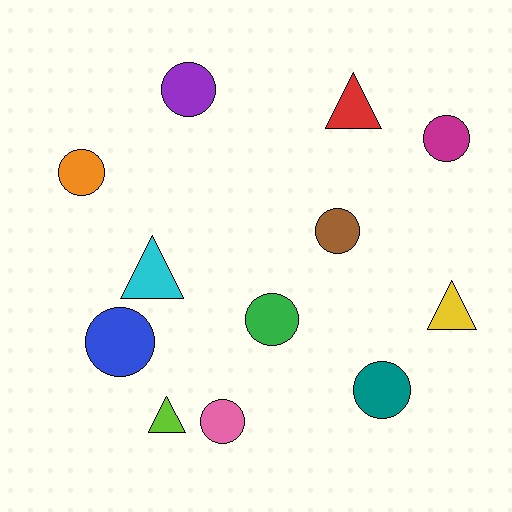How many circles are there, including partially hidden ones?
There are 8 circles.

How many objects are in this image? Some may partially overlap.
There are 12 objects.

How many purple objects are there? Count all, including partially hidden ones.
There is 1 purple object.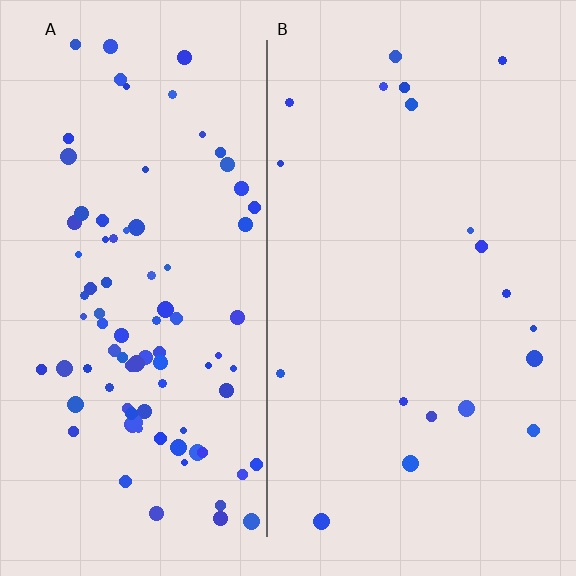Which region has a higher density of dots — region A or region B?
A (the left).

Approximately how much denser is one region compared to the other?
Approximately 4.6× — region A over region B.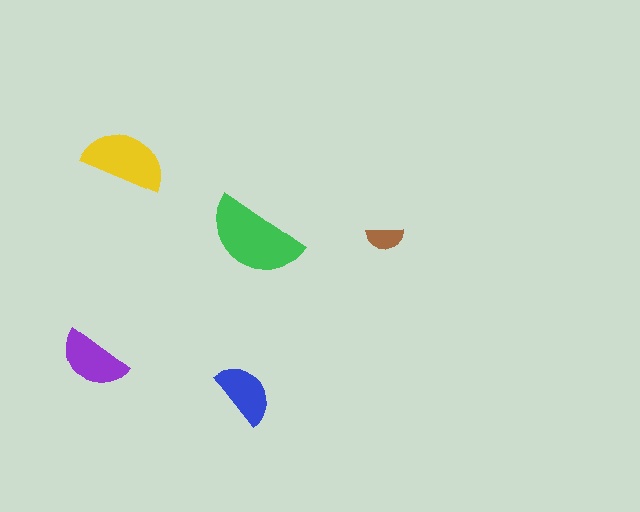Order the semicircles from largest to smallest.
the green one, the yellow one, the purple one, the blue one, the brown one.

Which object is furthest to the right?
The brown semicircle is rightmost.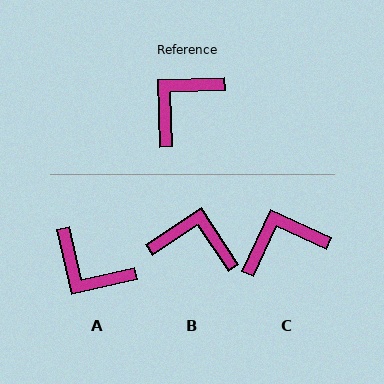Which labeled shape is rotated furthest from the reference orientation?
A, about 101 degrees away.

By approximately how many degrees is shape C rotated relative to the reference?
Approximately 27 degrees clockwise.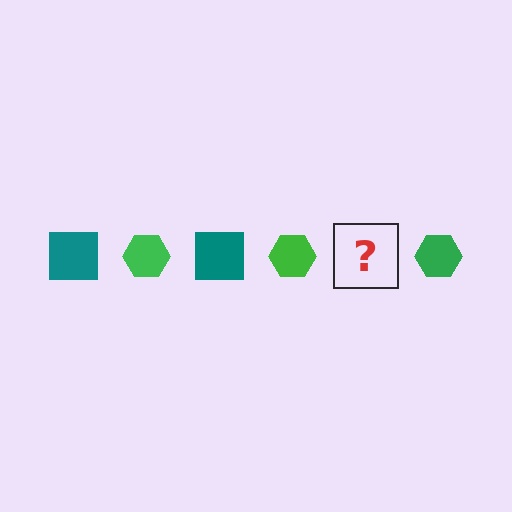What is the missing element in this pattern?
The missing element is a teal square.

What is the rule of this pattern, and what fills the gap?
The rule is that the pattern alternates between teal square and green hexagon. The gap should be filled with a teal square.